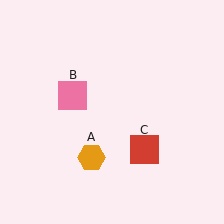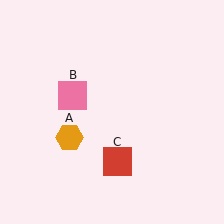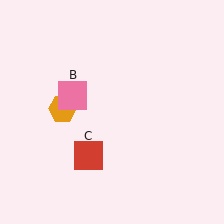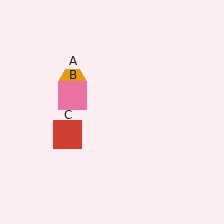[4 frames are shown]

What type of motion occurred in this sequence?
The orange hexagon (object A), red square (object C) rotated clockwise around the center of the scene.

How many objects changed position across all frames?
2 objects changed position: orange hexagon (object A), red square (object C).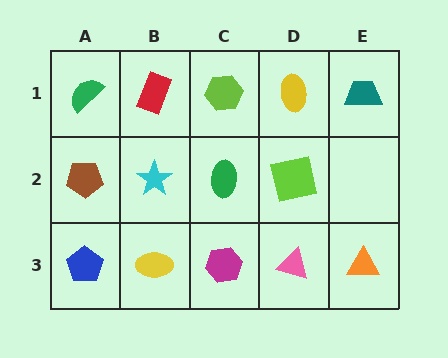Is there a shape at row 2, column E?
No, that cell is empty.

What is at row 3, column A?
A blue pentagon.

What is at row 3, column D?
A pink triangle.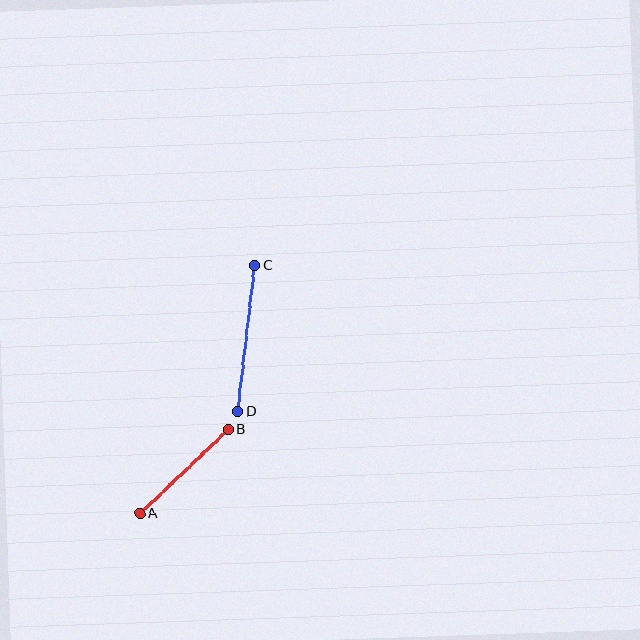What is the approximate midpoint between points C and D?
The midpoint is at approximately (246, 338) pixels.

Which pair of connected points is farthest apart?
Points C and D are farthest apart.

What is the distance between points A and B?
The distance is approximately 122 pixels.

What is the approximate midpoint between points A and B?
The midpoint is at approximately (184, 471) pixels.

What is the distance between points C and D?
The distance is approximately 147 pixels.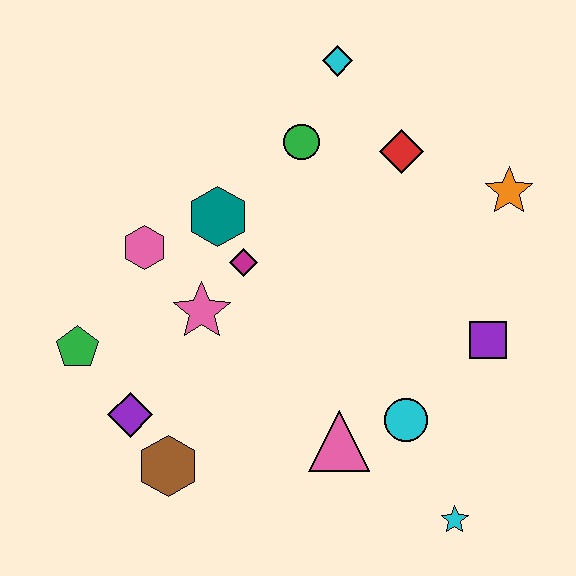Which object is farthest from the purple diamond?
The orange star is farthest from the purple diamond.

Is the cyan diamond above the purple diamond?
Yes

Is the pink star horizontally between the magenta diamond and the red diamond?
No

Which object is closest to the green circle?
The cyan diamond is closest to the green circle.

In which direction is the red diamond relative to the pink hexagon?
The red diamond is to the right of the pink hexagon.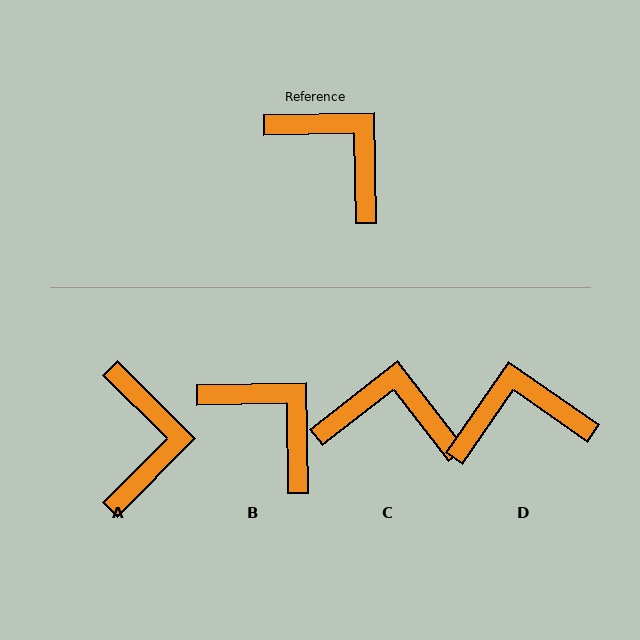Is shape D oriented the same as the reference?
No, it is off by about 54 degrees.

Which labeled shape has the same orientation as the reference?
B.